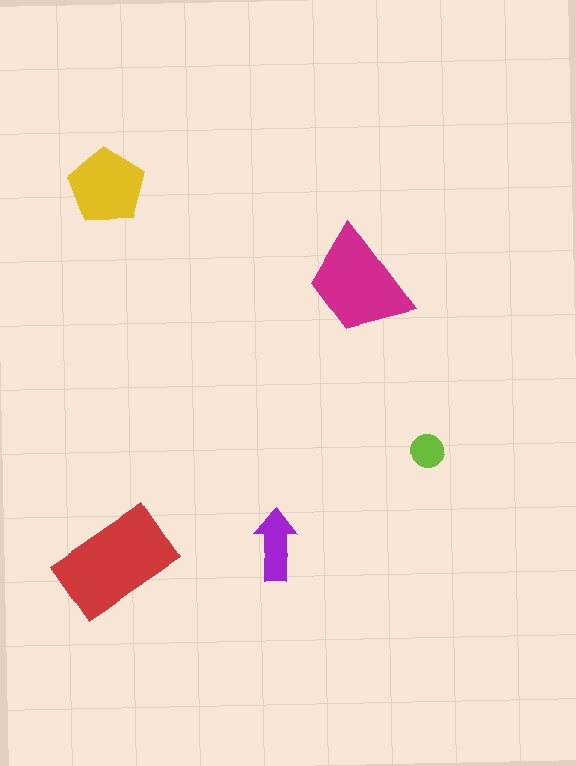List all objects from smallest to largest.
The lime circle, the purple arrow, the yellow pentagon, the magenta trapezoid, the red rectangle.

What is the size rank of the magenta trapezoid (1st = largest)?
2nd.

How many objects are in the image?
There are 5 objects in the image.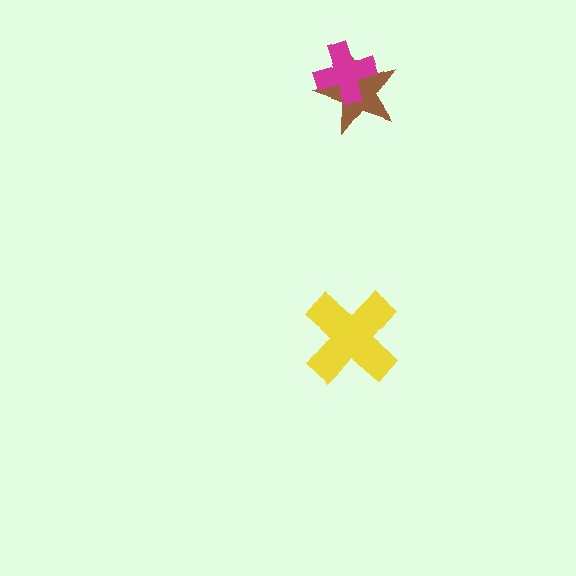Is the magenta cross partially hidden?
No, no other shape covers it.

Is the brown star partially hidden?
Yes, it is partially covered by another shape.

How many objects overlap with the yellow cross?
0 objects overlap with the yellow cross.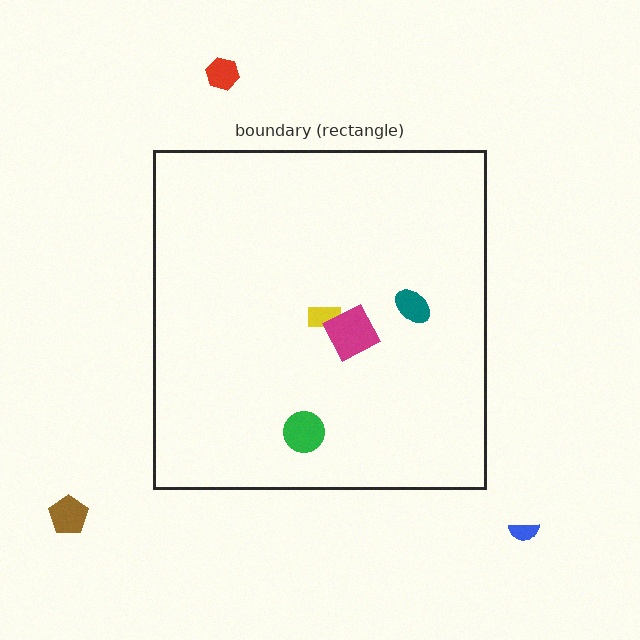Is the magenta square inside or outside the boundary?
Inside.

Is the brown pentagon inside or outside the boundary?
Outside.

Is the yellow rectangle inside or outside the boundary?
Inside.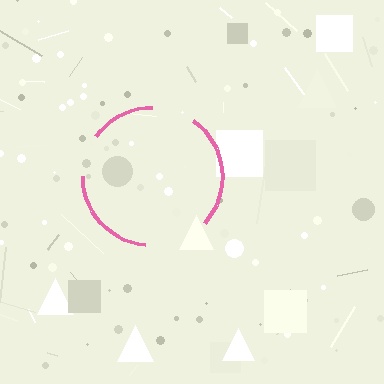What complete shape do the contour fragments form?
The contour fragments form a circle.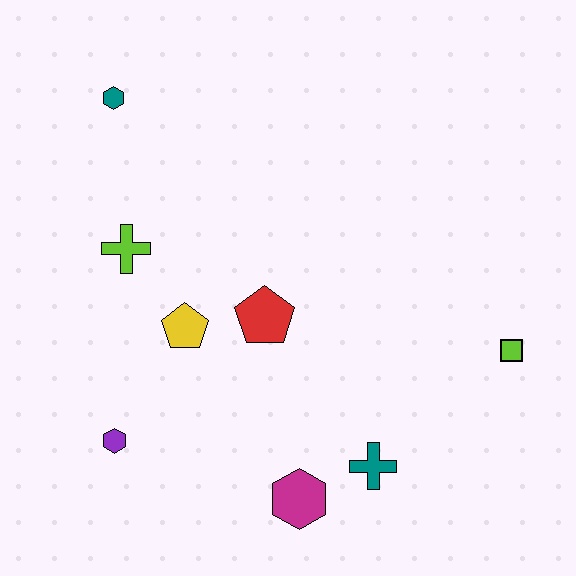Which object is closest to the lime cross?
The yellow pentagon is closest to the lime cross.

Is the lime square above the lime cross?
No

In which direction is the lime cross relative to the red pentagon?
The lime cross is to the left of the red pentagon.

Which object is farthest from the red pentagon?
The teal hexagon is farthest from the red pentagon.